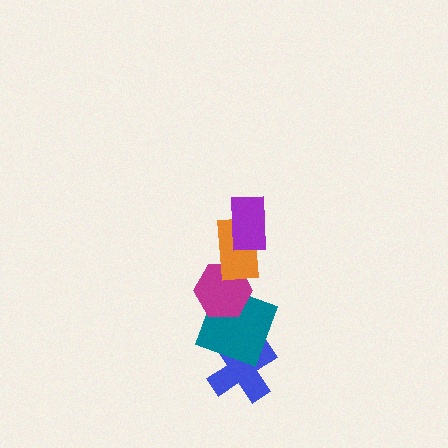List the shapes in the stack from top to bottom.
From top to bottom: the purple rectangle, the orange rectangle, the magenta hexagon, the teal square, the blue cross.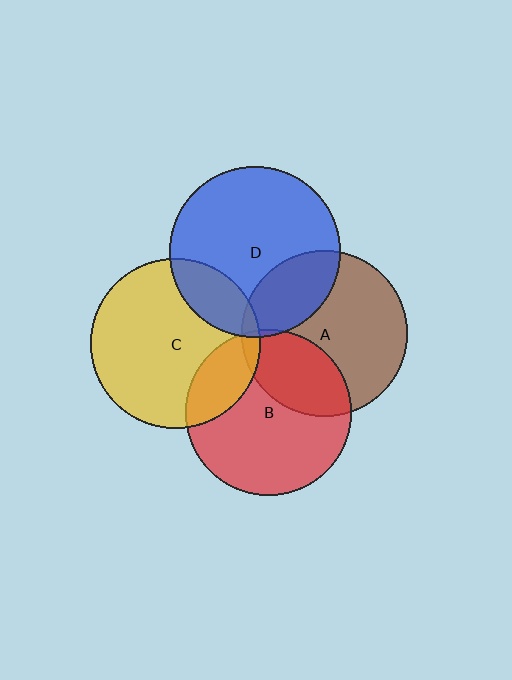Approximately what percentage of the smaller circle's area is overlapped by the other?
Approximately 5%.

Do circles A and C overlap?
Yes.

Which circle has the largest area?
Circle D (blue).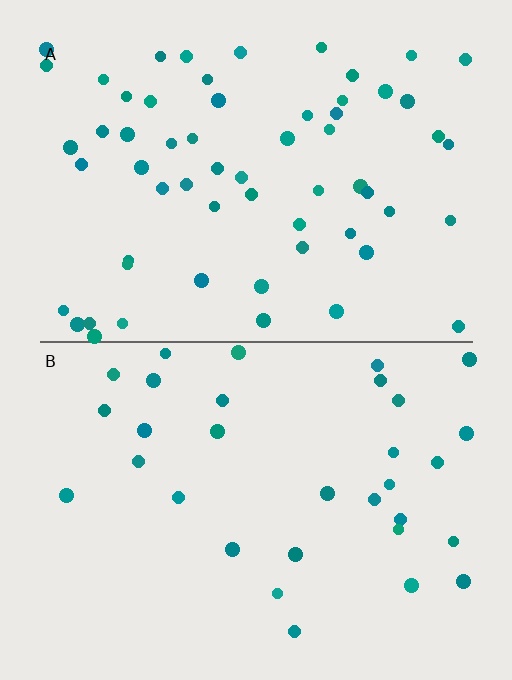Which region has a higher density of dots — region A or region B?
A (the top).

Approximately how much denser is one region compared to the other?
Approximately 1.9× — region A over region B.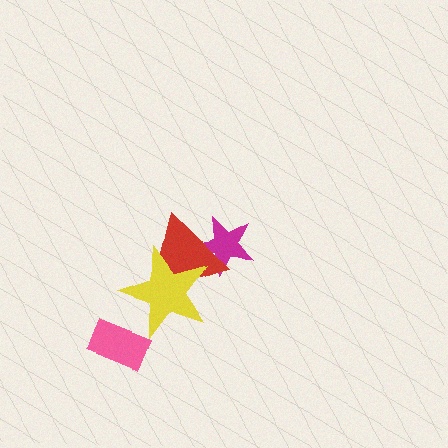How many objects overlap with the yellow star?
1 object overlaps with the yellow star.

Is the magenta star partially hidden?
Yes, it is partially covered by another shape.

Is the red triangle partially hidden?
Yes, it is partially covered by another shape.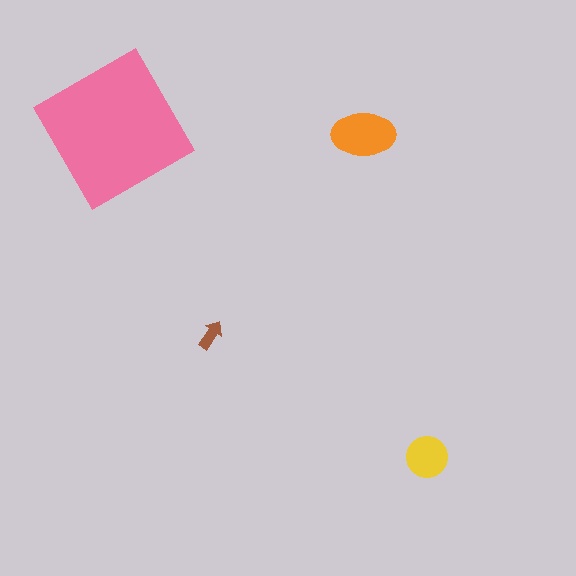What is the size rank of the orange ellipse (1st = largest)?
2nd.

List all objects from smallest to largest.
The brown arrow, the yellow circle, the orange ellipse, the pink diamond.